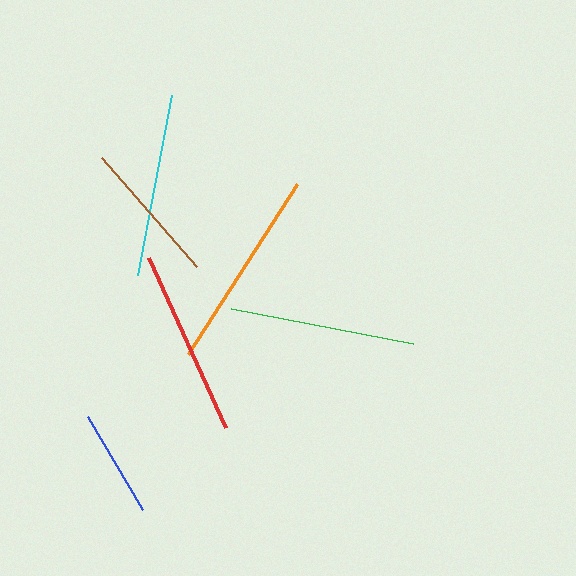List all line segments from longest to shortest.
From longest to shortest: orange, red, green, cyan, brown, blue.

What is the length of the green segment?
The green segment is approximately 185 pixels long.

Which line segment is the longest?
The orange line is the longest at approximately 201 pixels.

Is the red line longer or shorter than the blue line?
The red line is longer than the blue line.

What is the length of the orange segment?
The orange segment is approximately 201 pixels long.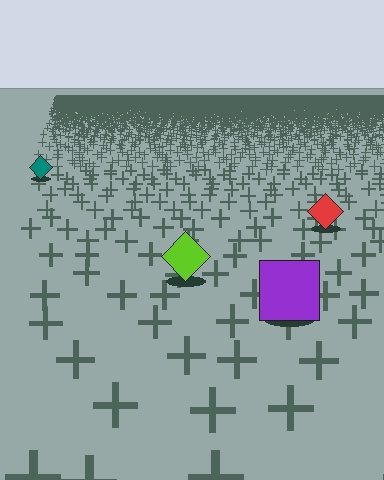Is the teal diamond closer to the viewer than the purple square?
No. The purple square is closer — you can tell from the texture gradient: the ground texture is coarser near it.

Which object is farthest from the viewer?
The teal diamond is farthest from the viewer. It appears smaller and the ground texture around it is denser.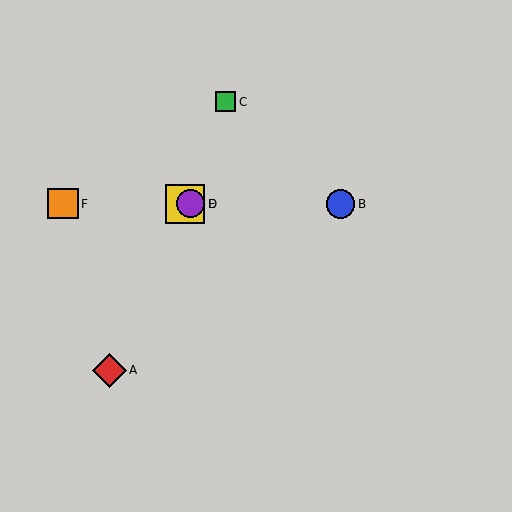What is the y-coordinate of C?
Object C is at y≈102.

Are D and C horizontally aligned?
No, D is at y≈204 and C is at y≈102.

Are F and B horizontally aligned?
Yes, both are at y≈204.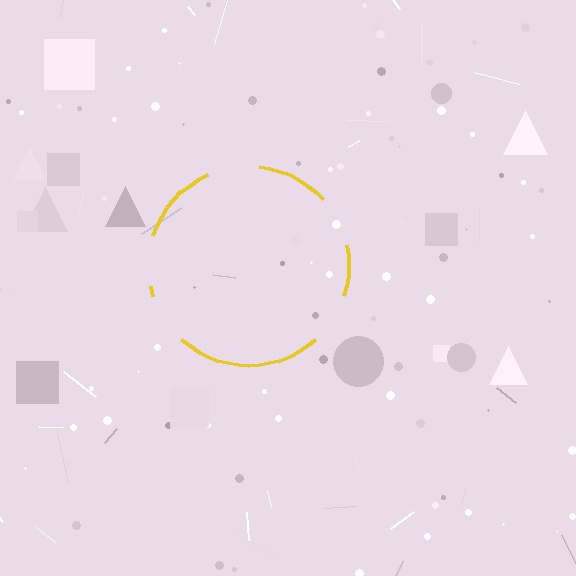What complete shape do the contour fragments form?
The contour fragments form a circle.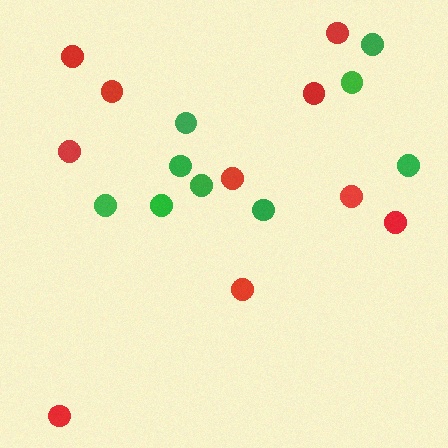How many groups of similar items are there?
There are 2 groups: one group of green circles (9) and one group of red circles (10).